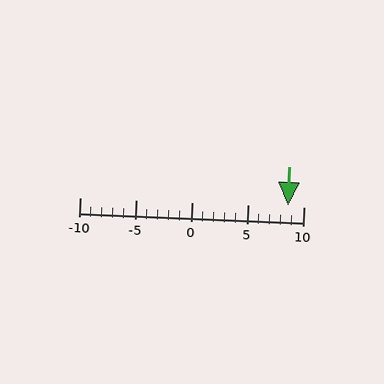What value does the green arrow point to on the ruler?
The green arrow points to approximately 9.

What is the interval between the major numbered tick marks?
The major tick marks are spaced 5 units apart.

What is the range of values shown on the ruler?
The ruler shows values from -10 to 10.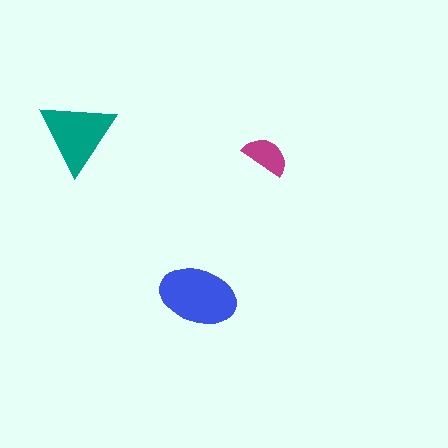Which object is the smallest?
The magenta semicircle.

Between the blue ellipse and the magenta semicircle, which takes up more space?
The blue ellipse.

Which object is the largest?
The blue ellipse.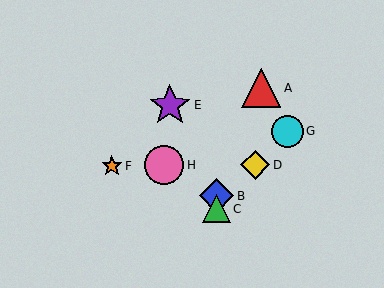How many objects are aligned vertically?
2 objects (B, C) are aligned vertically.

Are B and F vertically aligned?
No, B is at x≈217 and F is at x≈112.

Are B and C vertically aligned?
Yes, both are at x≈217.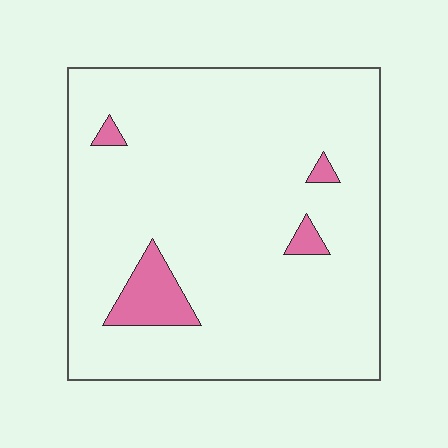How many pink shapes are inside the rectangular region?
4.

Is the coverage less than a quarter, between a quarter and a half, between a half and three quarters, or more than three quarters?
Less than a quarter.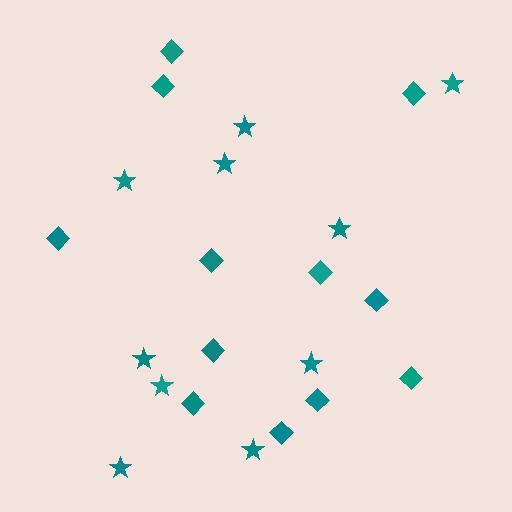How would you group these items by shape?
There are 2 groups: one group of stars (10) and one group of diamonds (12).